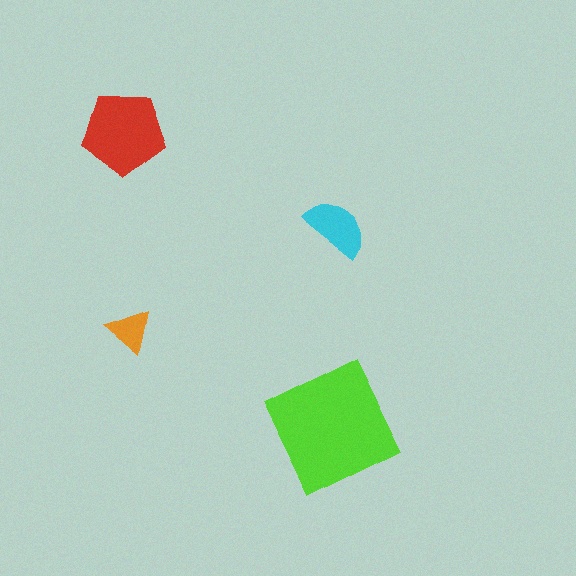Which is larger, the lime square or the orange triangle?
The lime square.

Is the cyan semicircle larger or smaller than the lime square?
Smaller.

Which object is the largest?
The lime square.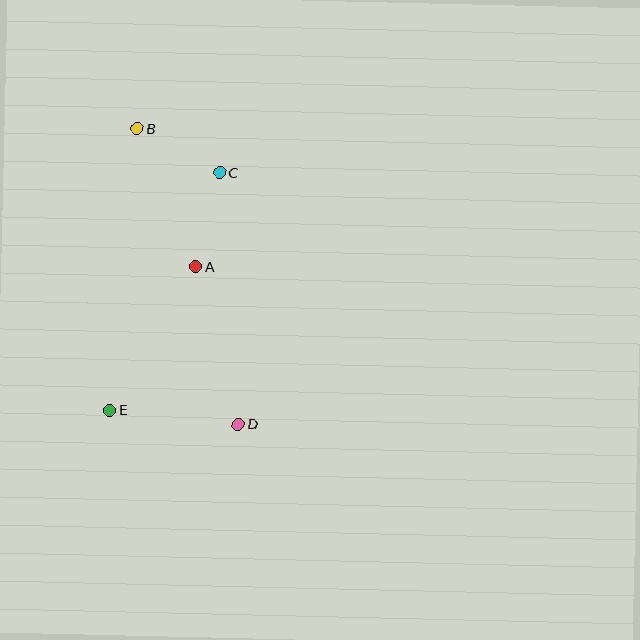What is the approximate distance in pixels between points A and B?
The distance between A and B is approximately 150 pixels.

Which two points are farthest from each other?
Points B and D are farthest from each other.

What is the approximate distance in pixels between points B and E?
The distance between B and E is approximately 283 pixels.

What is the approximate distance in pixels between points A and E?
The distance between A and E is approximately 167 pixels.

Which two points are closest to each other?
Points B and C are closest to each other.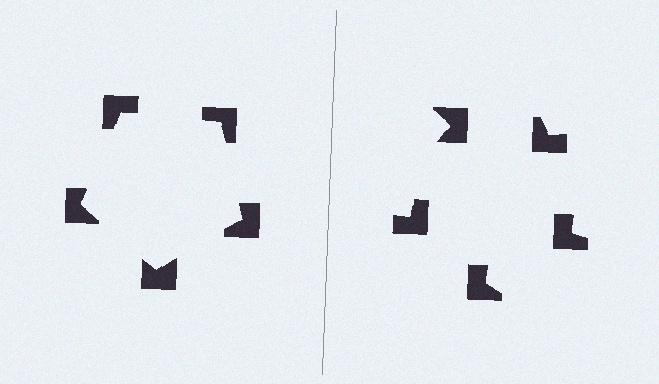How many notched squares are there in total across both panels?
10 — 5 on each side.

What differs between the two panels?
The notched squares are positioned identically on both sides; only the wedge orientations differ. On the left they align to a pentagon; on the right they are misaligned.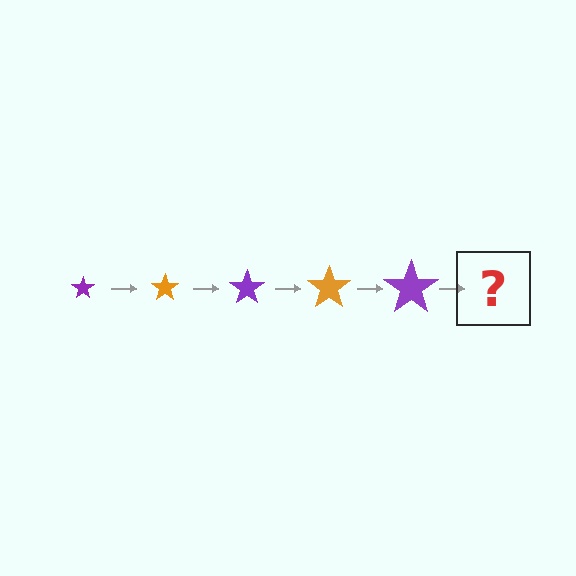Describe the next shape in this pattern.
It should be an orange star, larger than the previous one.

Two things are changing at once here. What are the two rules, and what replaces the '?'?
The two rules are that the star grows larger each step and the color cycles through purple and orange. The '?' should be an orange star, larger than the previous one.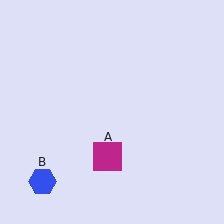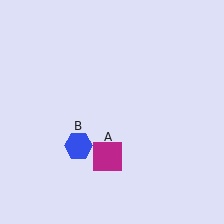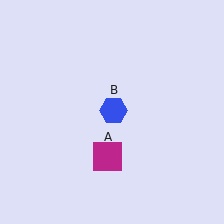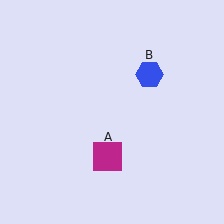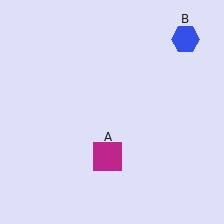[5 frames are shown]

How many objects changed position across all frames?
1 object changed position: blue hexagon (object B).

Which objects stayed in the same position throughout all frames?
Magenta square (object A) remained stationary.